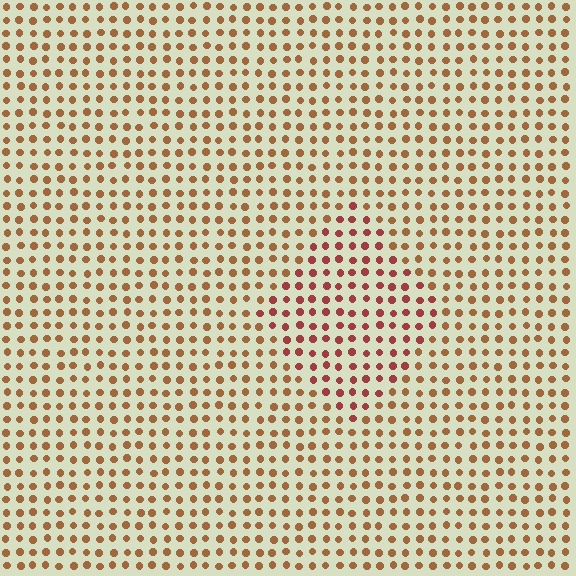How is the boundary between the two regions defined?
The boundary is defined purely by a slight shift in hue (about 27 degrees). Spacing, size, and orientation are identical on both sides.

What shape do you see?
I see a diamond.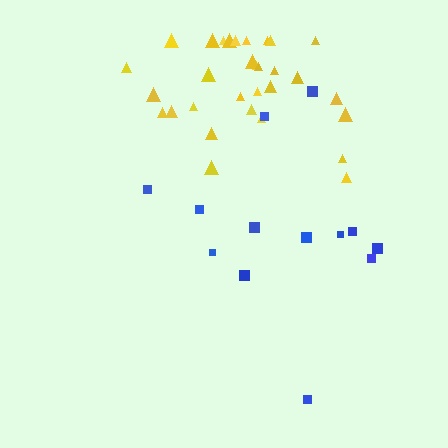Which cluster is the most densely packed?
Yellow.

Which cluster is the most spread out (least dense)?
Blue.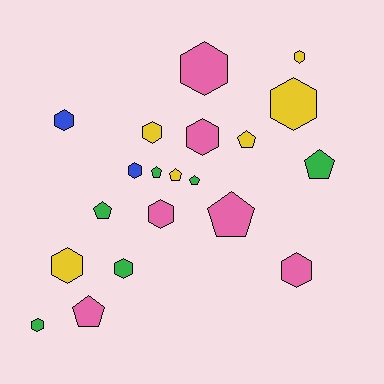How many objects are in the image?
There are 20 objects.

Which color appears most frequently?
Pink, with 6 objects.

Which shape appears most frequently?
Hexagon, with 12 objects.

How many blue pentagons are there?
There are no blue pentagons.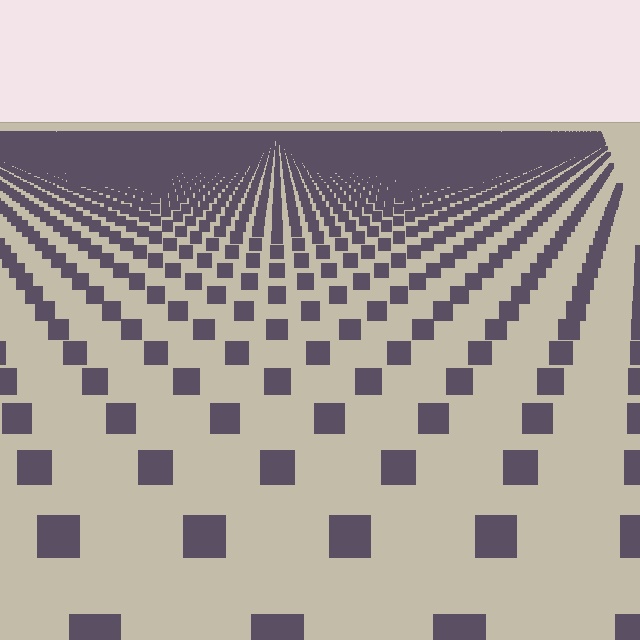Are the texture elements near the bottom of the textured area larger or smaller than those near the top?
Larger. Near the bottom, elements are closer to the viewer and appear at a bigger on-screen size.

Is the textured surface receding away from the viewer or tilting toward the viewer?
The surface is receding away from the viewer. Texture elements get smaller and denser toward the top.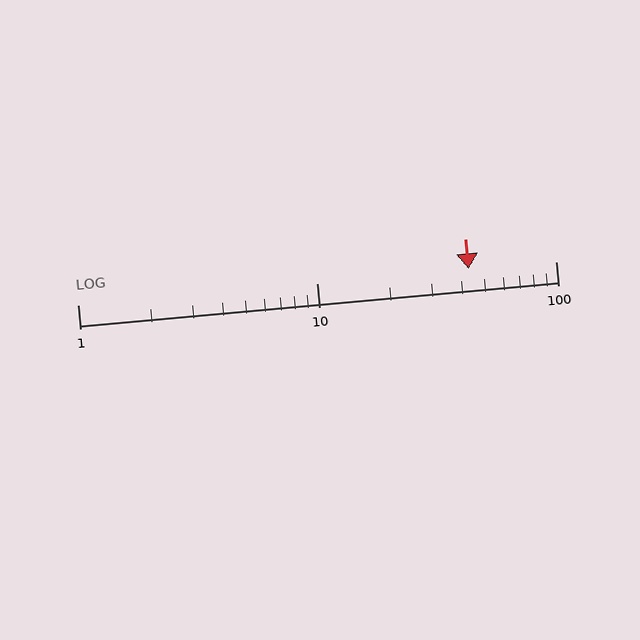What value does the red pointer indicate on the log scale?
The pointer indicates approximately 43.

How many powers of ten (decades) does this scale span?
The scale spans 2 decades, from 1 to 100.